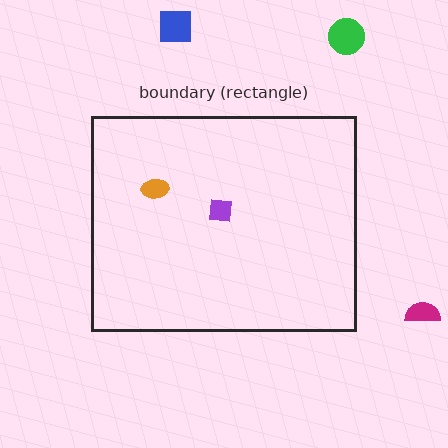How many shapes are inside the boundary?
2 inside, 3 outside.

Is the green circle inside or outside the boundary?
Outside.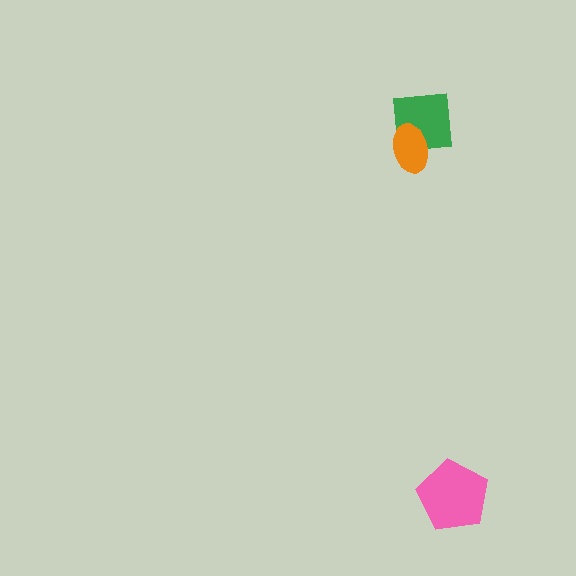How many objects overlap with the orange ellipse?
1 object overlaps with the orange ellipse.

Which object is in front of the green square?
The orange ellipse is in front of the green square.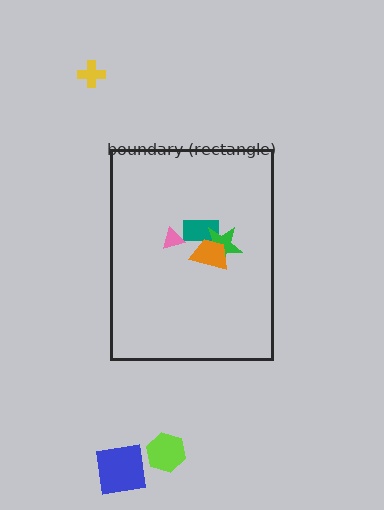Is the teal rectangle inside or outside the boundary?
Inside.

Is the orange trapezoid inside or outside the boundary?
Inside.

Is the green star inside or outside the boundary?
Inside.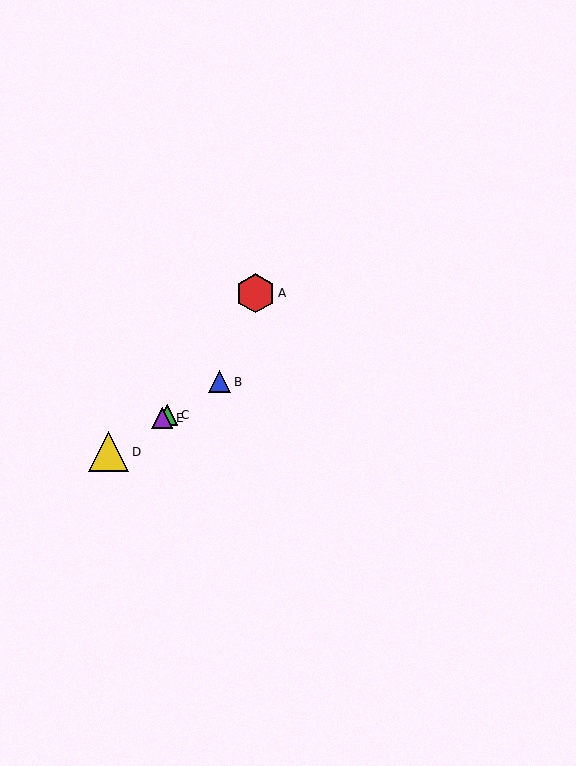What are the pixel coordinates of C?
Object C is at (167, 415).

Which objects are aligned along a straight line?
Objects B, C, D, E are aligned along a straight line.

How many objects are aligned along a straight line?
4 objects (B, C, D, E) are aligned along a straight line.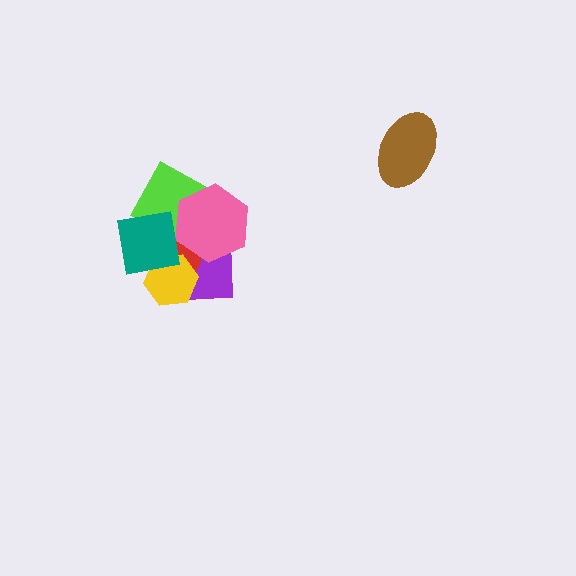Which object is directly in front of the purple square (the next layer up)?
The red ellipse is directly in front of the purple square.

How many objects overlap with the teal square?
4 objects overlap with the teal square.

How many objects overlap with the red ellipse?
5 objects overlap with the red ellipse.